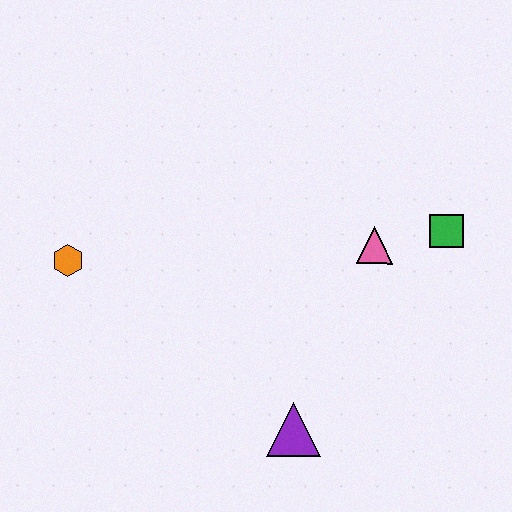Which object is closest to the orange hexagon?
The purple triangle is closest to the orange hexagon.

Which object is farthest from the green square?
The orange hexagon is farthest from the green square.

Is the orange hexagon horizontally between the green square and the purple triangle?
No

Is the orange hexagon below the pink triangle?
Yes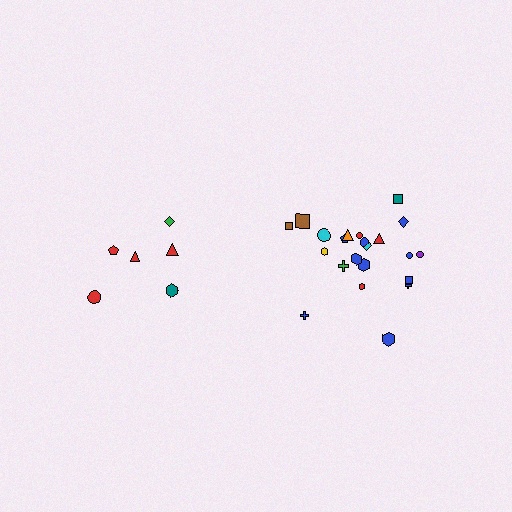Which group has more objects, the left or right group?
The right group.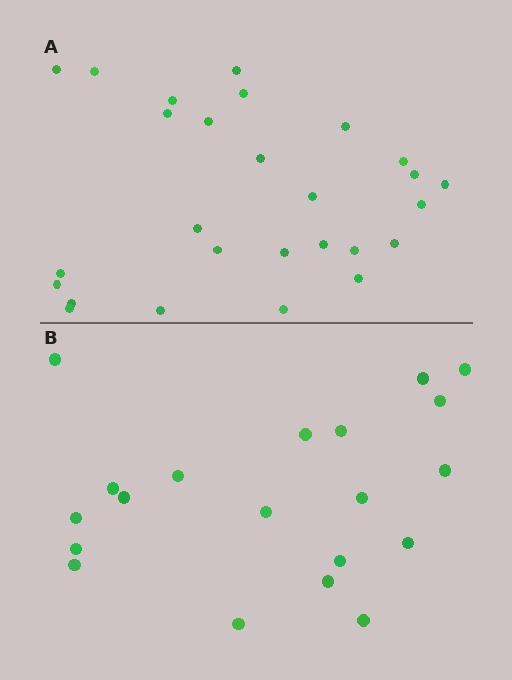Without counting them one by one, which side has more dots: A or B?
Region A (the top region) has more dots.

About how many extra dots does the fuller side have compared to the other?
Region A has roughly 8 or so more dots than region B.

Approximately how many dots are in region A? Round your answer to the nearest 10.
About 30 dots. (The exact count is 27, which rounds to 30.)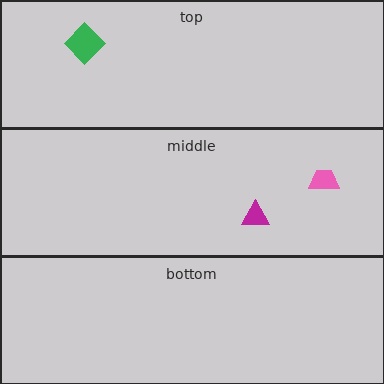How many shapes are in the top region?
1.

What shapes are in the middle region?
The magenta triangle, the pink trapezoid.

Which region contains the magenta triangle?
The middle region.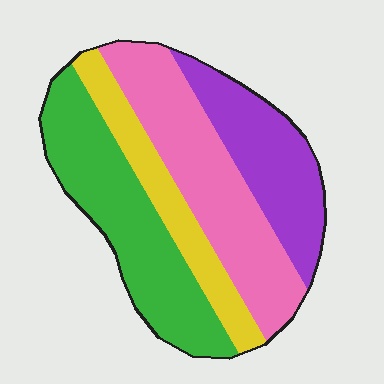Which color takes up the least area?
Yellow, at roughly 15%.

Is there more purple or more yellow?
Purple.